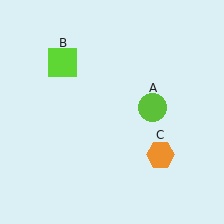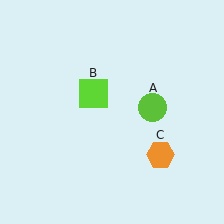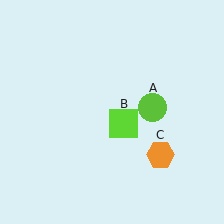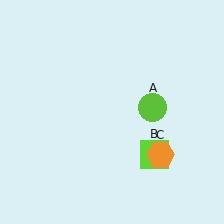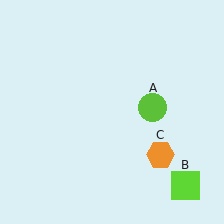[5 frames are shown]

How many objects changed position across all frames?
1 object changed position: lime square (object B).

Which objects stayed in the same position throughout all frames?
Lime circle (object A) and orange hexagon (object C) remained stationary.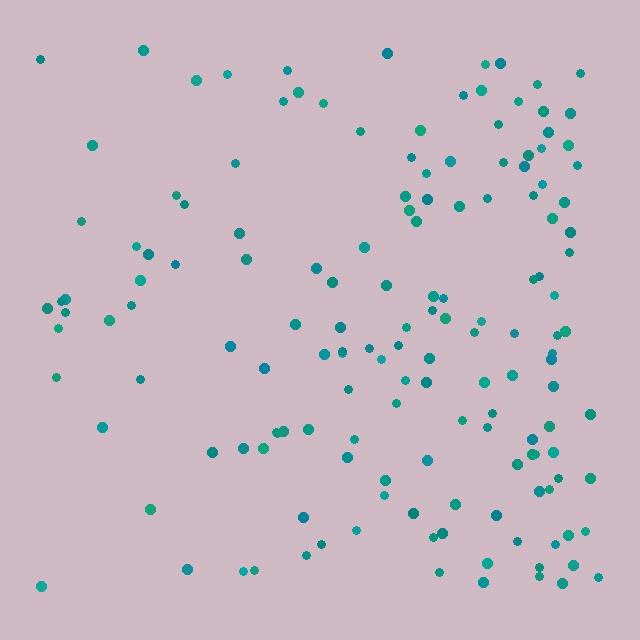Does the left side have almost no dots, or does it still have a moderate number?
Still a moderate number, just noticeably fewer than the right.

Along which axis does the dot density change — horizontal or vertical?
Horizontal.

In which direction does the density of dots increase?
From left to right, with the right side densest.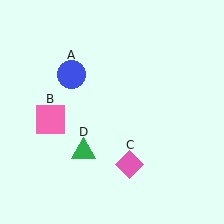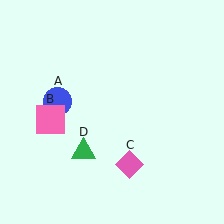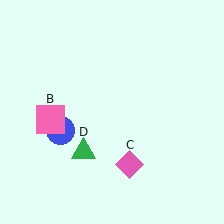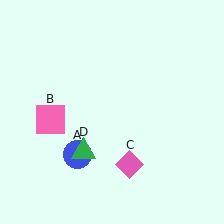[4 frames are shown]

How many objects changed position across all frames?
1 object changed position: blue circle (object A).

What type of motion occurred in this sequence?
The blue circle (object A) rotated counterclockwise around the center of the scene.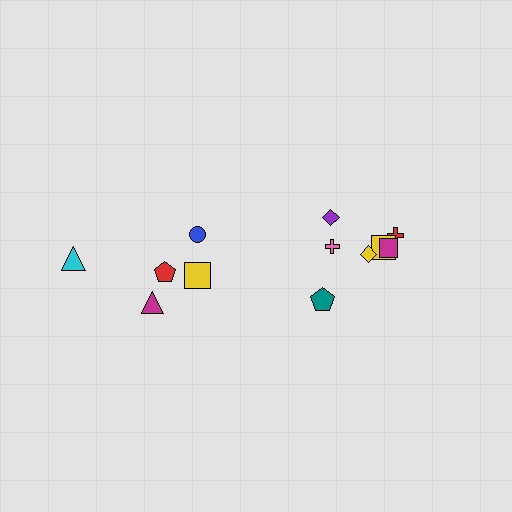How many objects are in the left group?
There are 5 objects.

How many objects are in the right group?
There are 7 objects.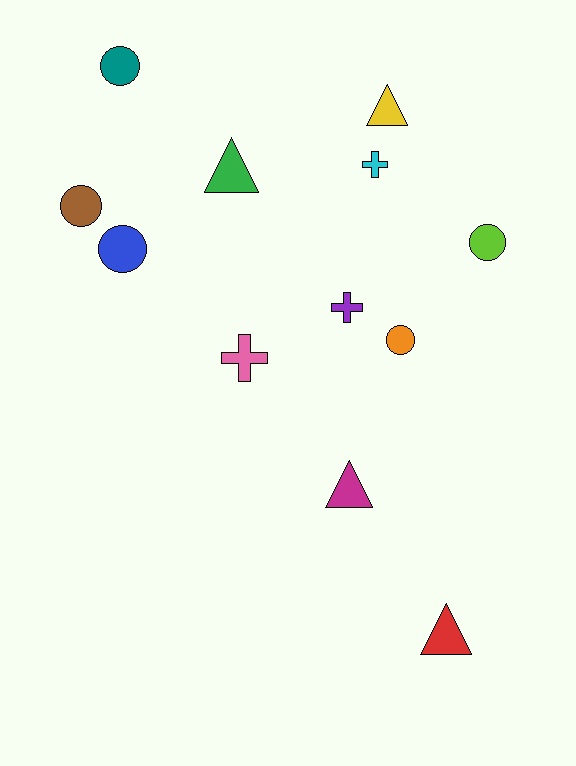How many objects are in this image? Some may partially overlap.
There are 12 objects.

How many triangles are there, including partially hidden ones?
There are 4 triangles.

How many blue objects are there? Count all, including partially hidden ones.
There is 1 blue object.